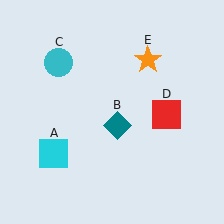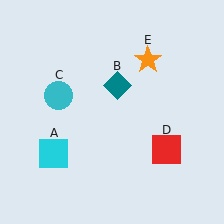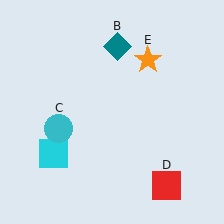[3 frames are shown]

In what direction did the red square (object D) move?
The red square (object D) moved down.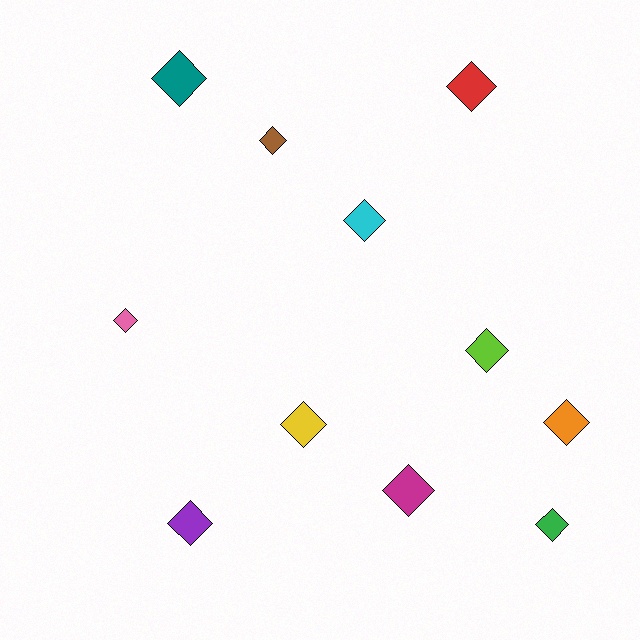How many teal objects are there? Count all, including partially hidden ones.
There is 1 teal object.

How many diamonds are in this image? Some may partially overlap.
There are 11 diamonds.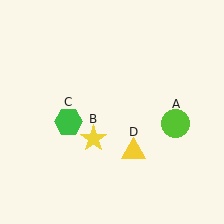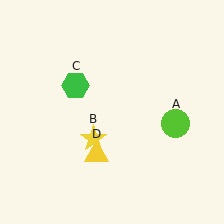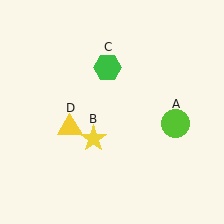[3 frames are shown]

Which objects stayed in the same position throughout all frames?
Lime circle (object A) and yellow star (object B) remained stationary.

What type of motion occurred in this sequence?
The green hexagon (object C), yellow triangle (object D) rotated clockwise around the center of the scene.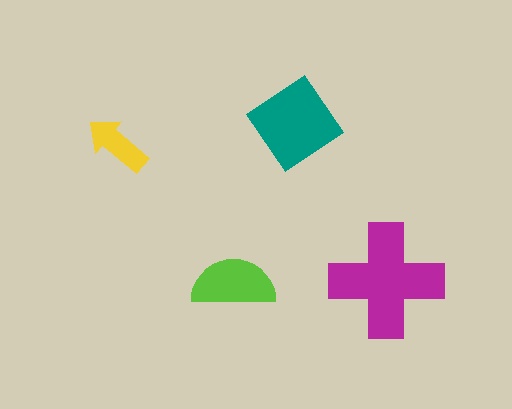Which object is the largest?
The magenta cross.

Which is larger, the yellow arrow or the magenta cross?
The magenta cross.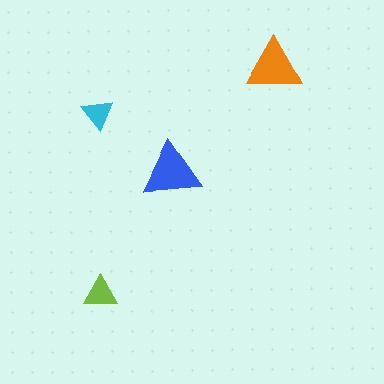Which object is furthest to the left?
The cyan triangle is leftmost.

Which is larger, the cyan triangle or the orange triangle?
The orange one.